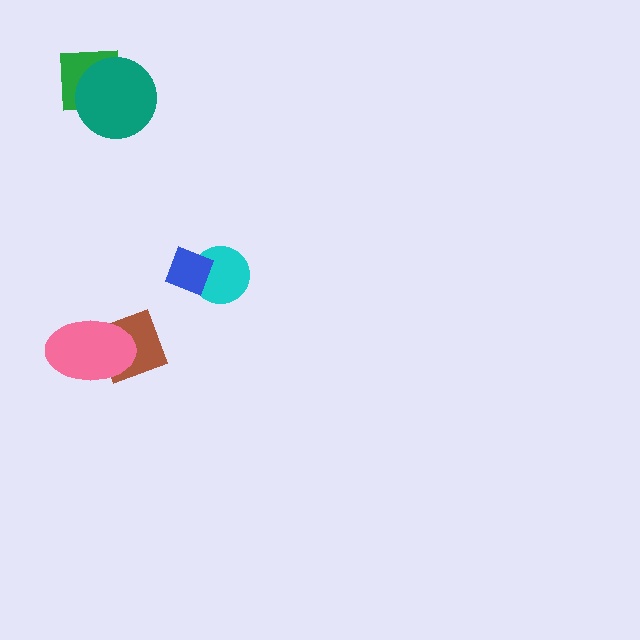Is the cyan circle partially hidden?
Yes, it is partially covered by another shape.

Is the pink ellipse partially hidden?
No, no other shape covers it.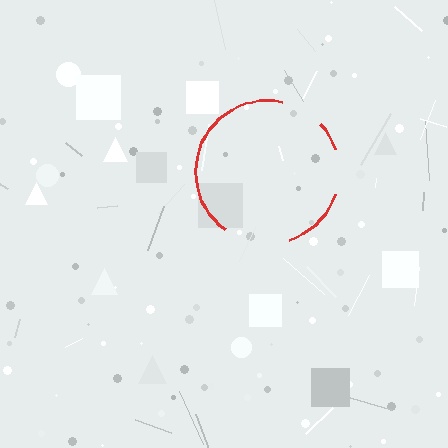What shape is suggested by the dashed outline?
The dashed outline suggests a circle.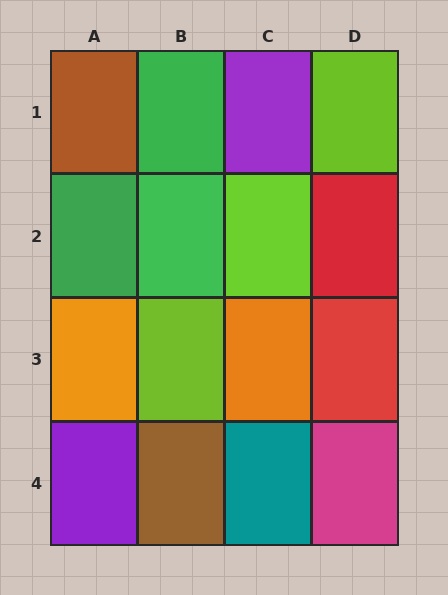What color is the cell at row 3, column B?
Lime.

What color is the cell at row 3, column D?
Red.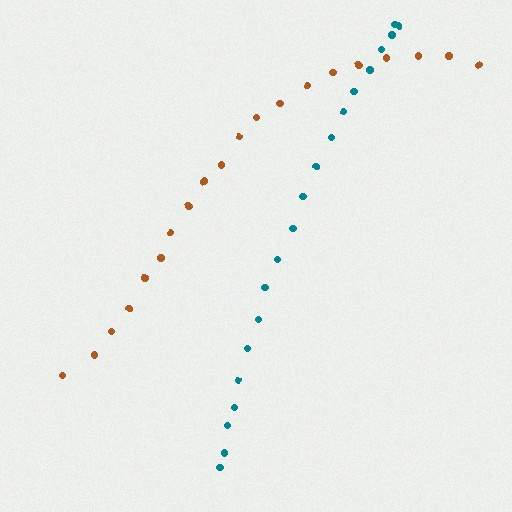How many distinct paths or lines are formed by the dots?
There are 2 distinct paths.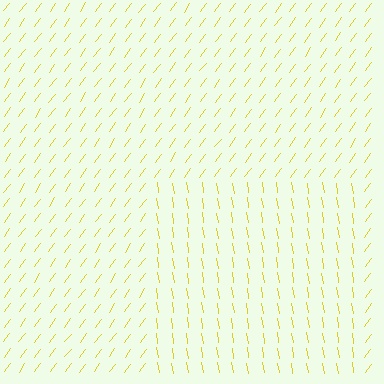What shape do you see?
I see a rectangle.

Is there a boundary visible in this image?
Yes, there is a texture boundary formed by a change in line orientation.